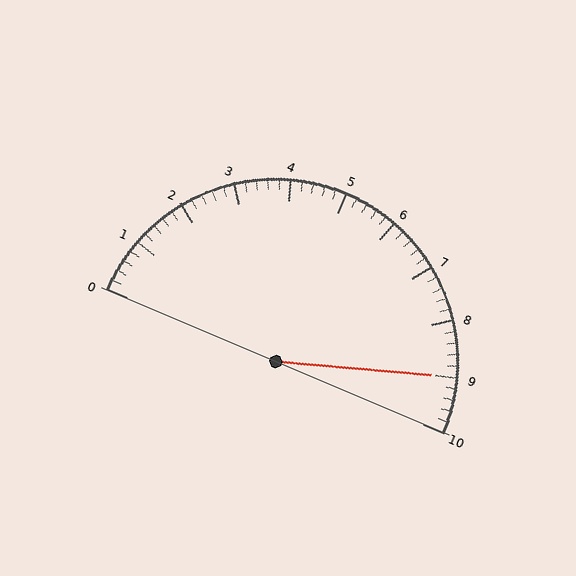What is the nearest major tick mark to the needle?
The nearest major tick mark is 9.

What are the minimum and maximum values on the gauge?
The gauge ranges from 0 to 10.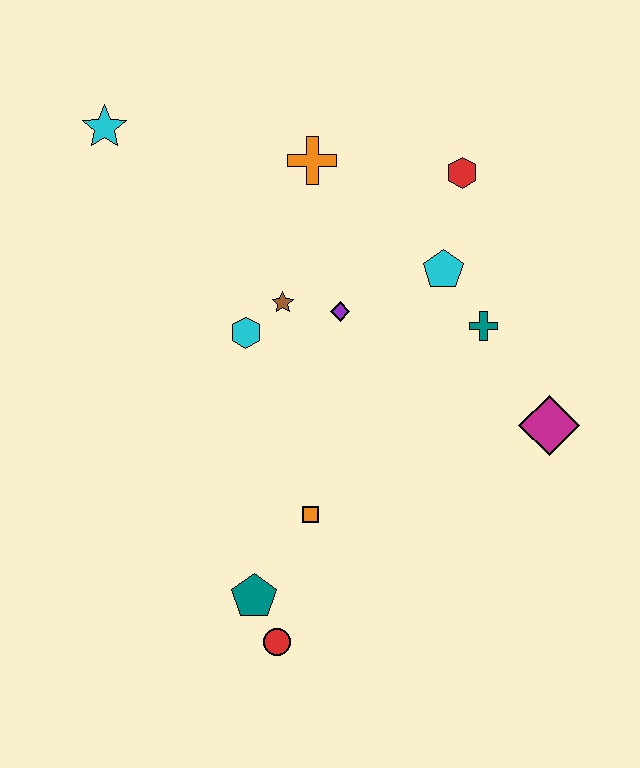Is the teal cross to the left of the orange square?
No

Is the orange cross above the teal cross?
Yes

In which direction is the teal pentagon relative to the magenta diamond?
The teal pentagon is to the left of the magenta diamond.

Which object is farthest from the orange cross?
The red circle is farthest from the orange cross.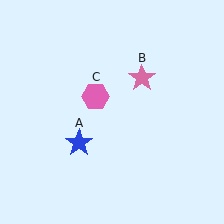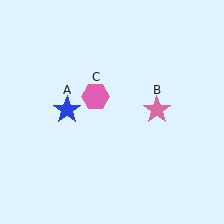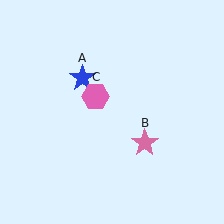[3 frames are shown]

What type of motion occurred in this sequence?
The blue star (object A), pink star (object B) rotated clockwise around the center of the scene.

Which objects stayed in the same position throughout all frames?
Pink hexagon (object C) remained stationary.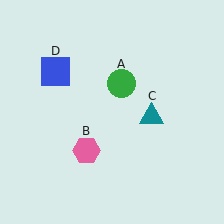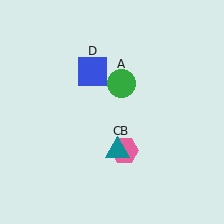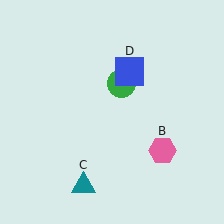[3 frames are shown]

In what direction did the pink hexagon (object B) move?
The pink hexagon (object B) moved right.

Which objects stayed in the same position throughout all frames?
Green circle (object A) remained stationary.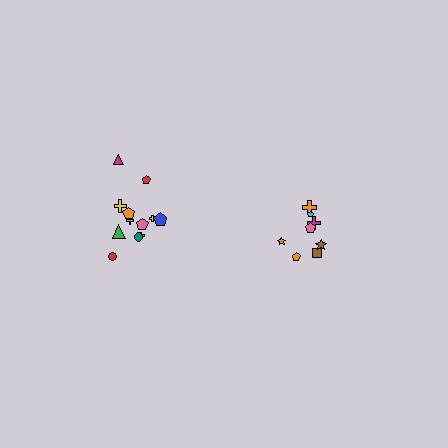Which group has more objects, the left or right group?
The left group.